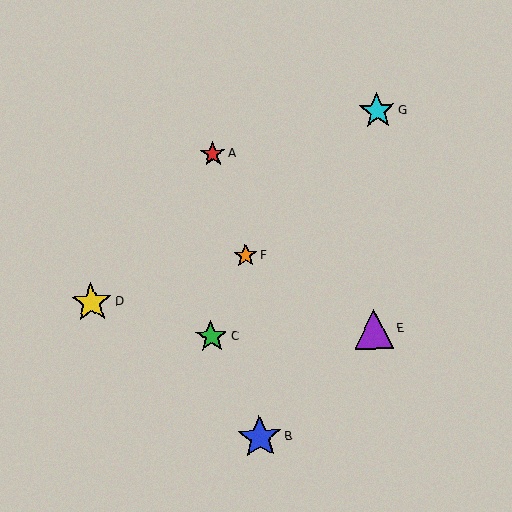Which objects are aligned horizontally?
Objects C, E are aligned horizontally.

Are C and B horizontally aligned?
No, C is at y≈337 and B is at y≈437.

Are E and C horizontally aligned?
Yes, both are at y≈329.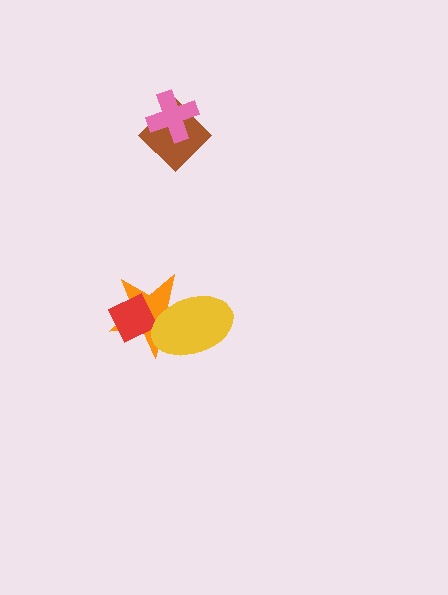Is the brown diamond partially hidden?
Yes, it is partially covered by another shape.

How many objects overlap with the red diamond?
2 objects overlap with the red diamond.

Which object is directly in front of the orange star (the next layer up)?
The red diamond is directly in front of the orange star.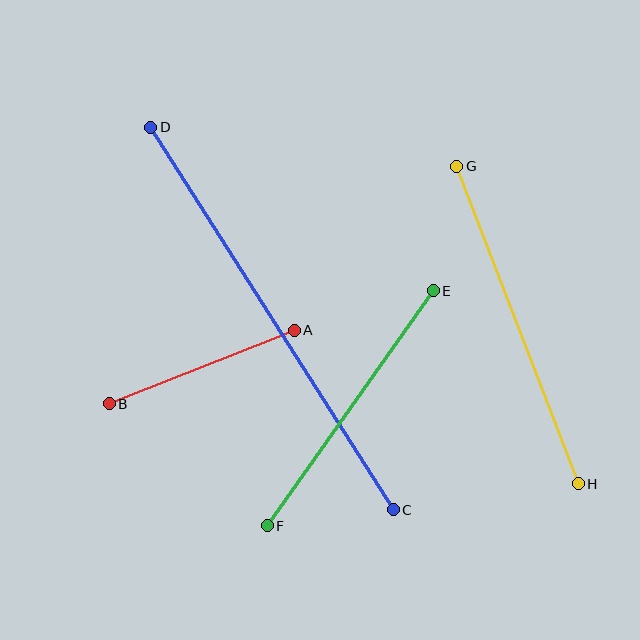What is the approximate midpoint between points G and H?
The midpoint is at approximately (517, 325) pixels.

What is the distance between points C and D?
The distance is approximately 453 pixels.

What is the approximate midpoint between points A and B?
The midpoint is at approximately (202, 367) pixels.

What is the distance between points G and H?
The distance is approximately 340 pixels.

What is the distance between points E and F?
The distance is approximately 287 pixels.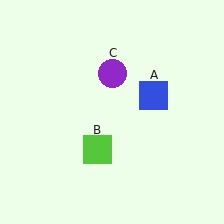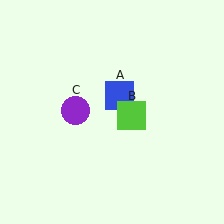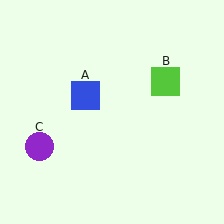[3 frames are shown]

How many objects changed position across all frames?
3 objects changed position: blue square (object A), lime square (object B), purple circle (object C).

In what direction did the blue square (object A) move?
The blue square (object A) moved left.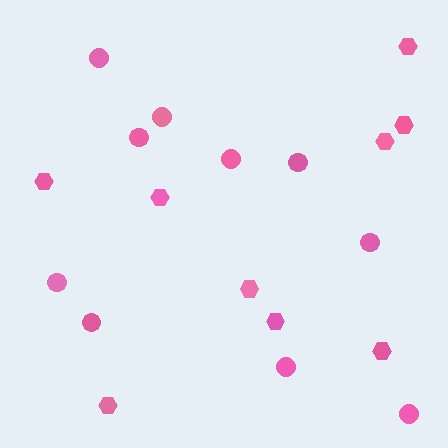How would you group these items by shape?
There are 2 groups: one group of circles (10) and one group of hexagons (9).